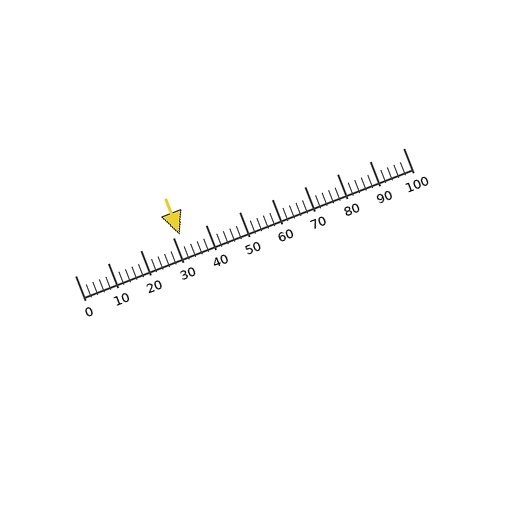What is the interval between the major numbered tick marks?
The major tick marks are spaced 10 units apart.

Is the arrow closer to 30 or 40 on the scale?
The arrow is closer to 30.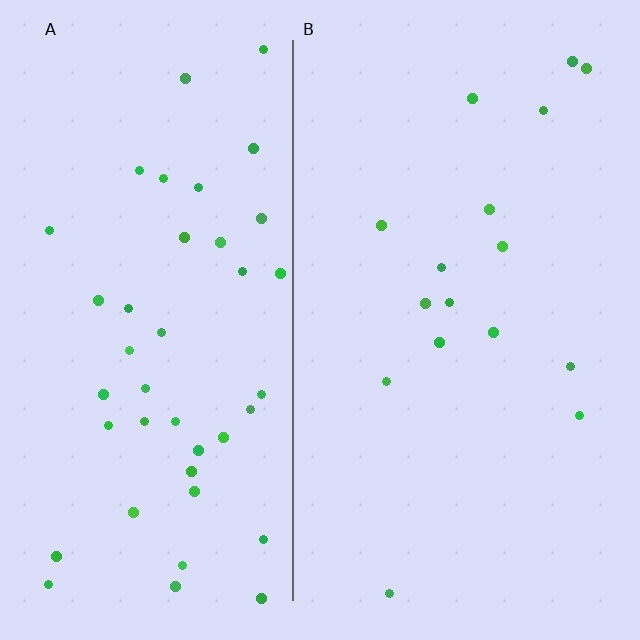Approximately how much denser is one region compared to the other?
Approximately 2.6× — region A over region B.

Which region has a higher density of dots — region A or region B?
A (the left).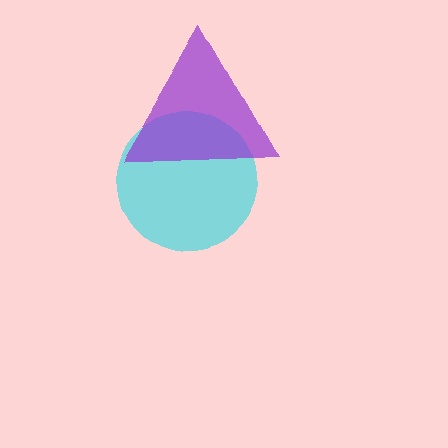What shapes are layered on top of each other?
The layered shapes are: a cyan circle, a purple triangle.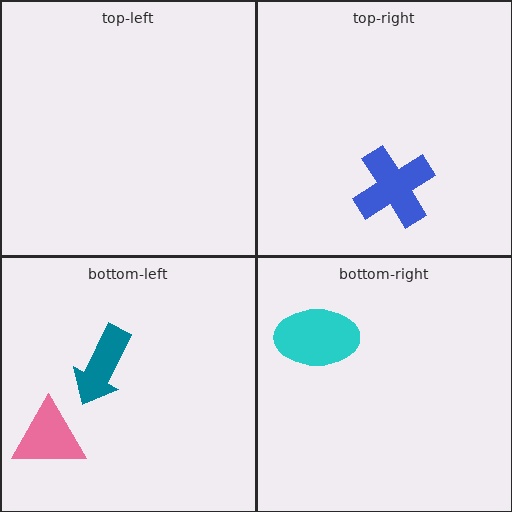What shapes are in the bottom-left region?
The teal arrow, the pink triangle.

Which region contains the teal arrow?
The bottom-left region.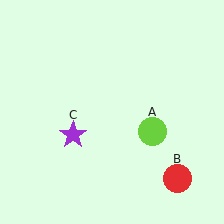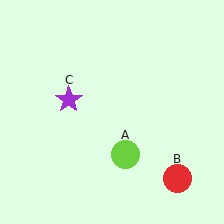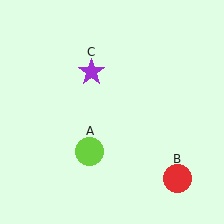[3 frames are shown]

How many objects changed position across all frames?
2 objects changed position: lime circle (object A), purple star (object C).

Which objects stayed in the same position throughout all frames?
Red circle (object B) remained stationary.